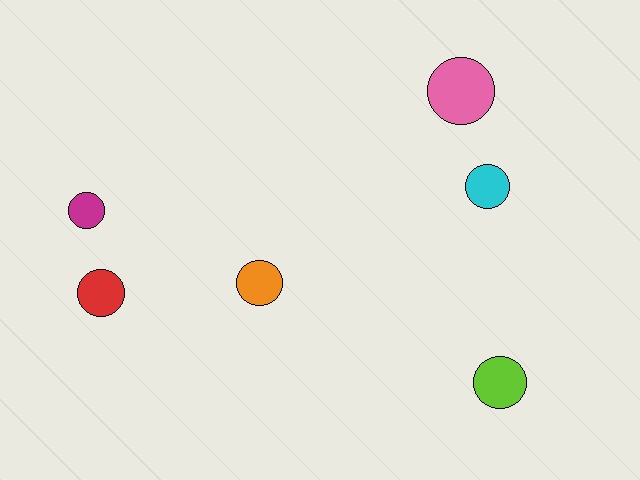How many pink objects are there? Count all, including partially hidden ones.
There is 1 pink object.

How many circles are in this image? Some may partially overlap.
There are 6 circles.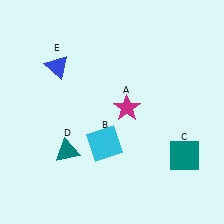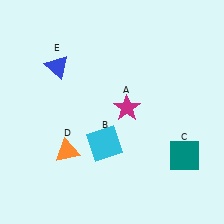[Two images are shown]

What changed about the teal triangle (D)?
In Image 1, D is teal. In Image 2, it changed to orange.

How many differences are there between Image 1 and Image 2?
There is 1 difference between the two images.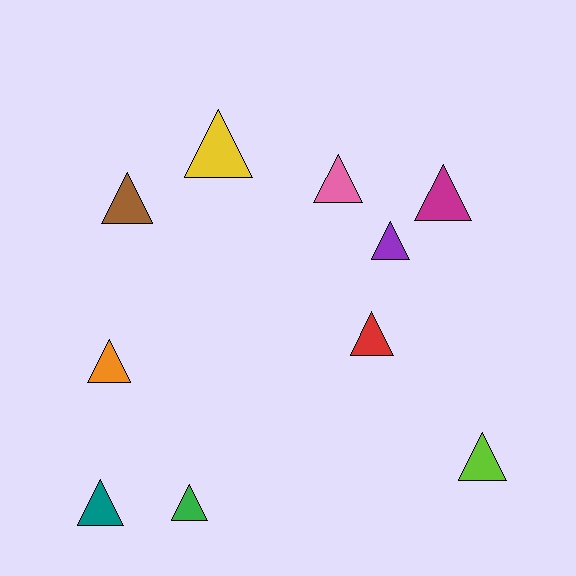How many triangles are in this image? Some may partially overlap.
There are 10 triangles.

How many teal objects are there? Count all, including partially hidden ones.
There is 1 teal object.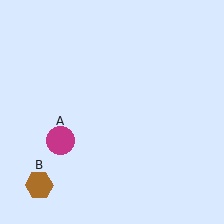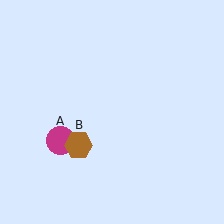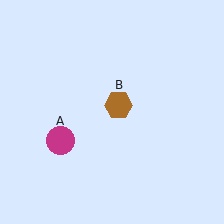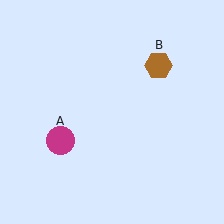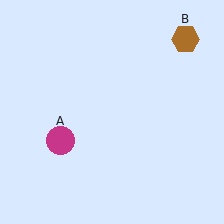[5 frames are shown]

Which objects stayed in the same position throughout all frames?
Magenta circle (object A) remained stationary.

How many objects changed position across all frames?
1 object changed position: brown hexagon (object B).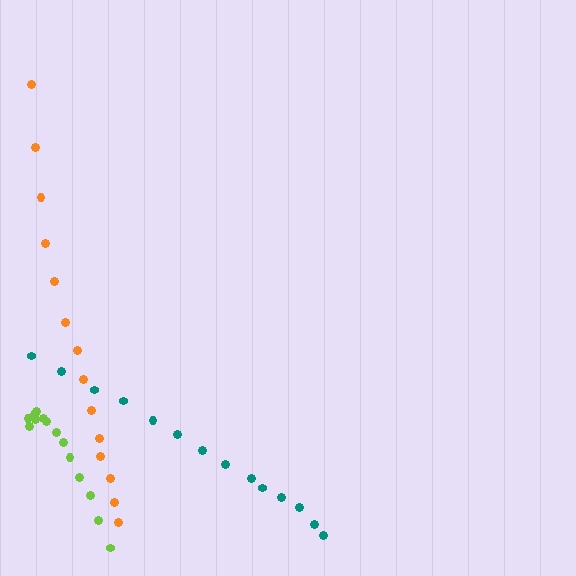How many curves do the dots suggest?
There are 3 distinct paths.